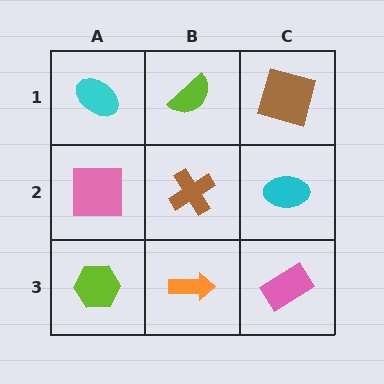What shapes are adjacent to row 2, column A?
A cyan ellipse (row 1, column A), a lime hexagon (row 3, column A), a brown cross (row 2, column B).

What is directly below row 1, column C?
A cyan ellipse.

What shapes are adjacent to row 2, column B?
A lime semicircle (row 1, column B), an orange arrow (row 3, column B), a pink square (row 2, column A), a cyan ellipse (row 2, column C).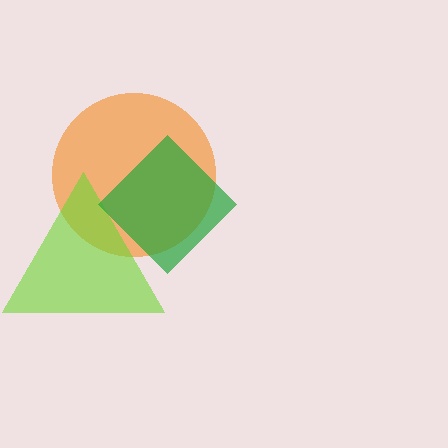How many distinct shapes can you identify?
There are 3 distinct shapes: an orange circle, a lime triangle, a green diamond.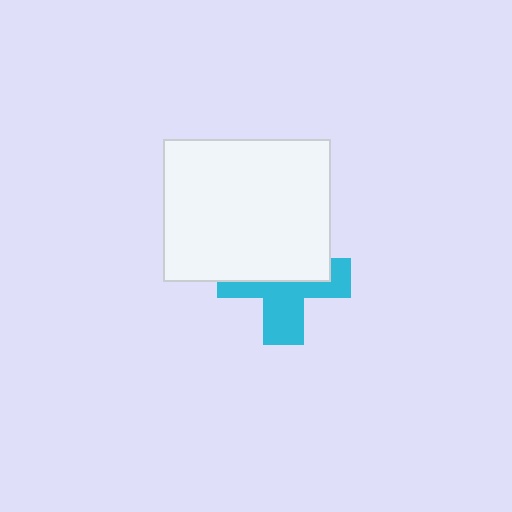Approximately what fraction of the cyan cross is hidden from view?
Roughly 50% of the cyan cross is hidden behind the white rectangle.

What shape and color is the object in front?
The object in front is a white rectangle.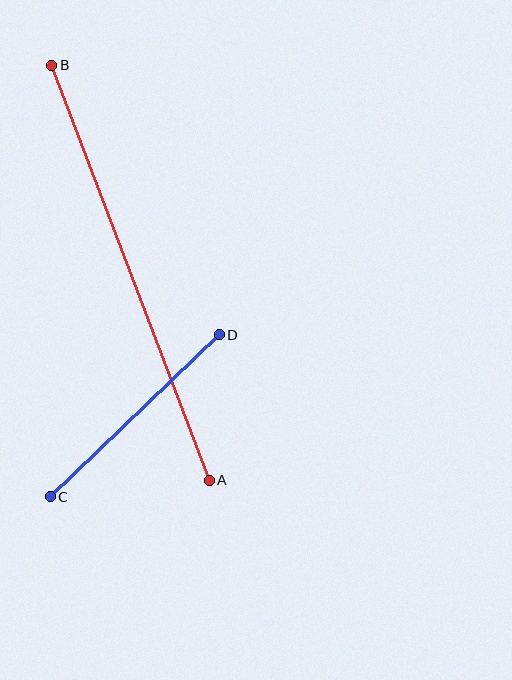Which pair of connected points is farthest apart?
Points A and B are farthest apart.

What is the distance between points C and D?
The distance is approximately 234 pixels.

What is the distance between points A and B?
The distance is approximately 444 pixels.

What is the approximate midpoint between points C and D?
The midpoint is at approximately (135, 416) pixels.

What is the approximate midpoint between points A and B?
The midpoint is at approximately (130, 273) pixels.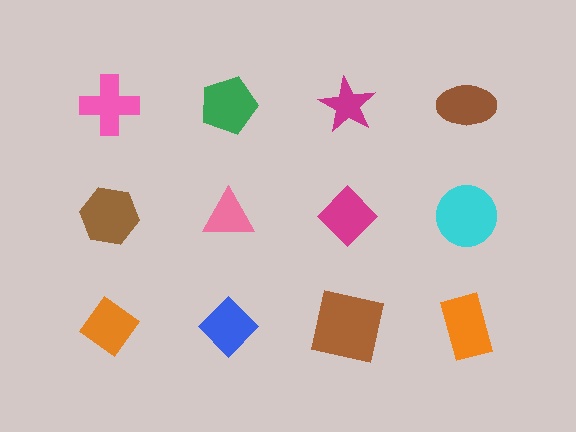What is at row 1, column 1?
A pink cross.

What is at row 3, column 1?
An orange diamond.